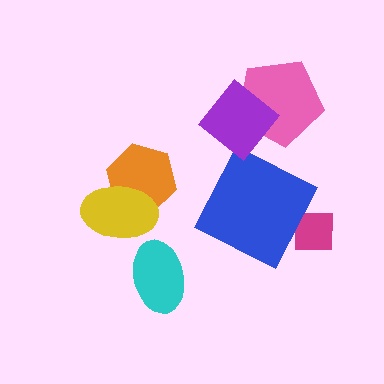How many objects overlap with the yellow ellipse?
1 object overlaps with the yellow ellipse.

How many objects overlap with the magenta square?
1 object overlaps with the magenta square.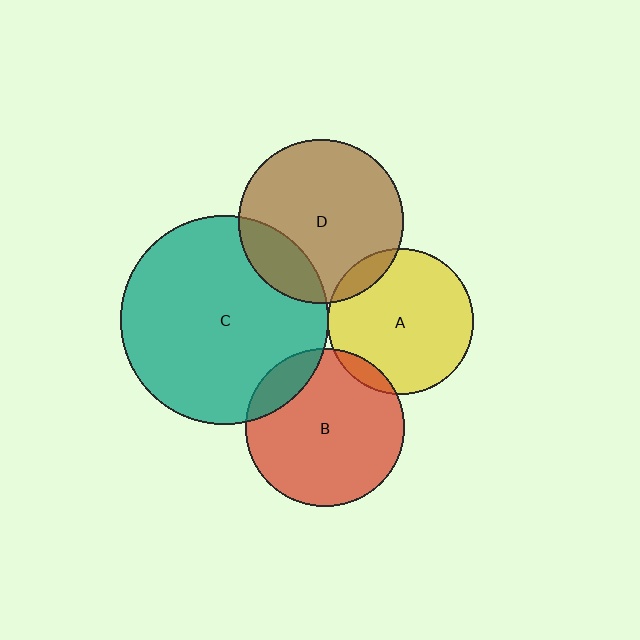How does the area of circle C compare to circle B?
Approximately 1.7 times.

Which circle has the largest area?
Circle C (teal).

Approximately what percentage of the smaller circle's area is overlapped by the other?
Approximately 5%.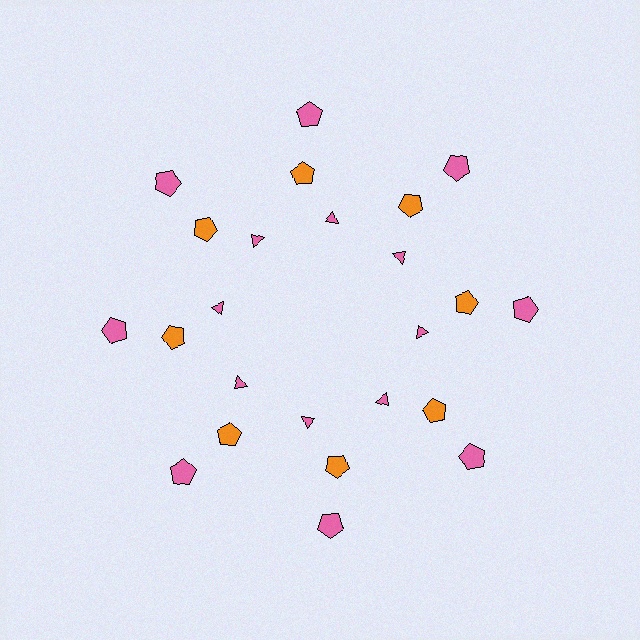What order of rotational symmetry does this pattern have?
This pattern has 8-fold rotational symmetry.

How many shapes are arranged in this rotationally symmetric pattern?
There are 24 shapes, arranged in 8 groups of 3.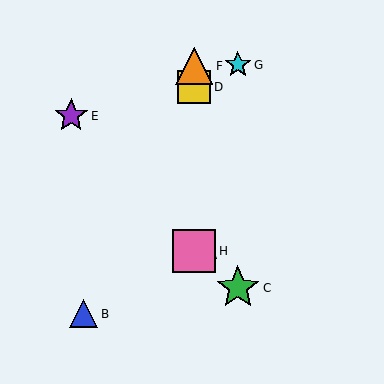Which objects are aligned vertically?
Objects A, D, F, H are aligned vertically.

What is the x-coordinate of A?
Object A is at x≈194.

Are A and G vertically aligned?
No, A is at x≈194 and G is at x≈238.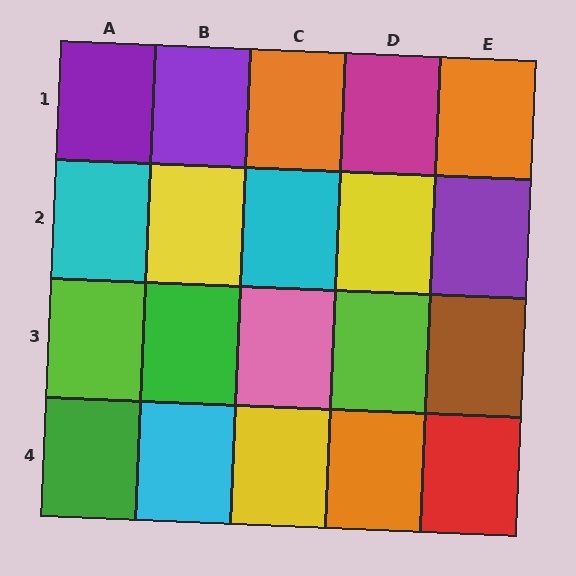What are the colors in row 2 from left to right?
Cyan, yellow, cyan, yellow, purple.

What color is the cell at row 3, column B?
Green.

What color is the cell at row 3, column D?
Lime.